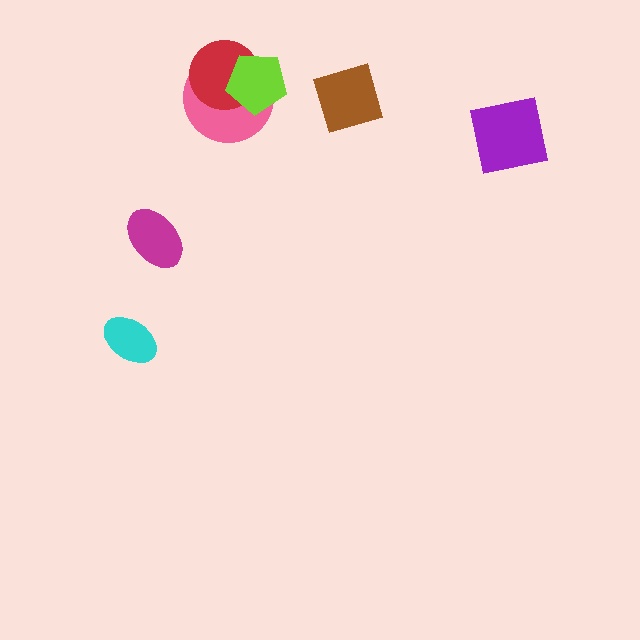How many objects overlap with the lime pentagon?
2 objects overlap with the lime pentagon.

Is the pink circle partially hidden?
Yes, it is partially covered by another shape.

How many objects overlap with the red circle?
2 objects overlap with the red circle.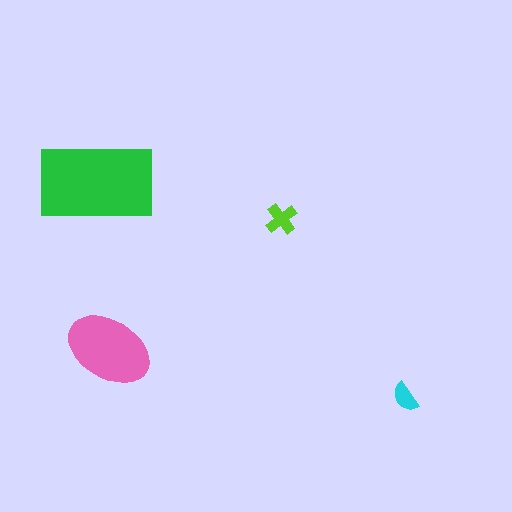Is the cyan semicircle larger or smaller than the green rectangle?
Smaller.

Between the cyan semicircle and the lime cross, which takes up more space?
The lime cross.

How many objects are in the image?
There are 4 objects in the image.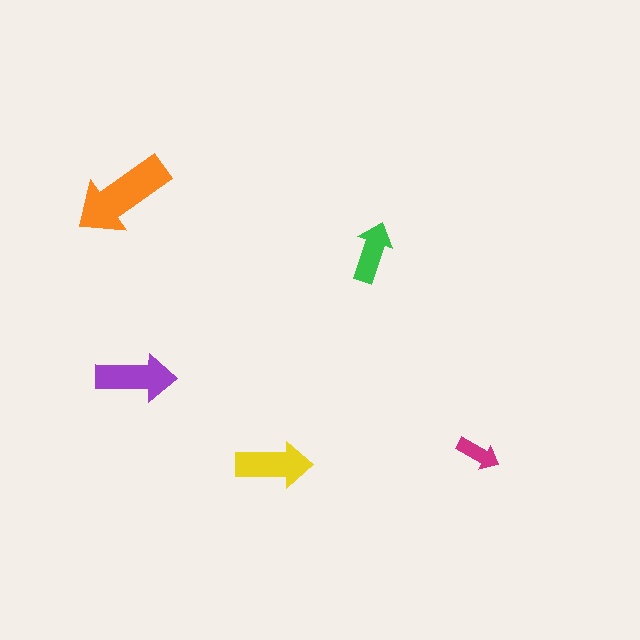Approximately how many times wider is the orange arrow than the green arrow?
About 1.5 times wider.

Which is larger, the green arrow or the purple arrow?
The purple one.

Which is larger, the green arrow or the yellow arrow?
The yellow one.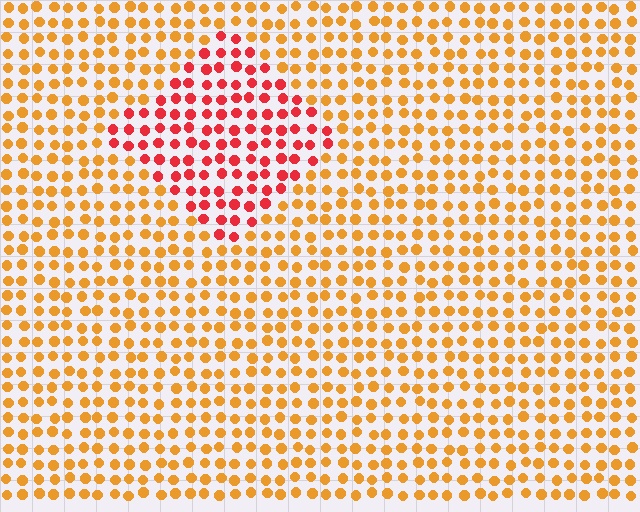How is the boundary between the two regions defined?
The boundary is defined purely by a slight shift in hue (about 40 degrees). Spacing, size, and orientation are identical on both sides.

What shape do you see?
I see a diamond.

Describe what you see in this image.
The image is filled with small orange elements in a uniform arrangement. A diamond-shaped region is visible where the elements are tinted to a slightly different hue, forming a subtle color boundary.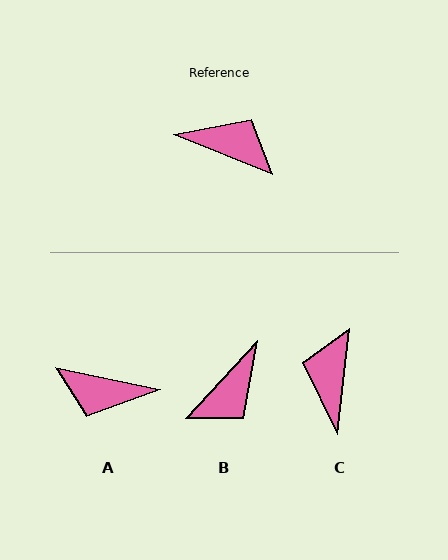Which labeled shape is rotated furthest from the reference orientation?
A, about 170 degrees away.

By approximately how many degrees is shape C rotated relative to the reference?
Approximately 105 degrees counter-clockwise.